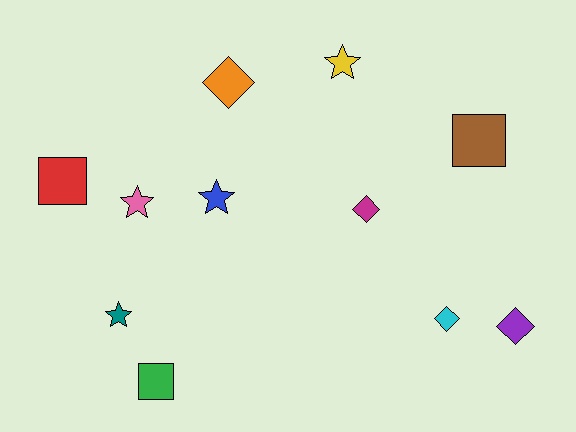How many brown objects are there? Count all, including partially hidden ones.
There is 1 brown object.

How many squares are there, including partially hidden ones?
There are 3 squares.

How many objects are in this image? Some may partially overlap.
There are 11 objects.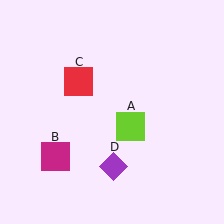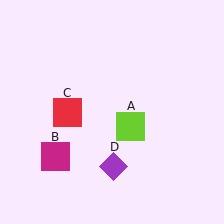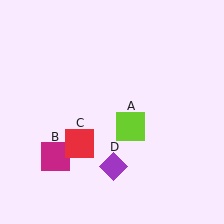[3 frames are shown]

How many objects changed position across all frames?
1 object changed position: red square (object C).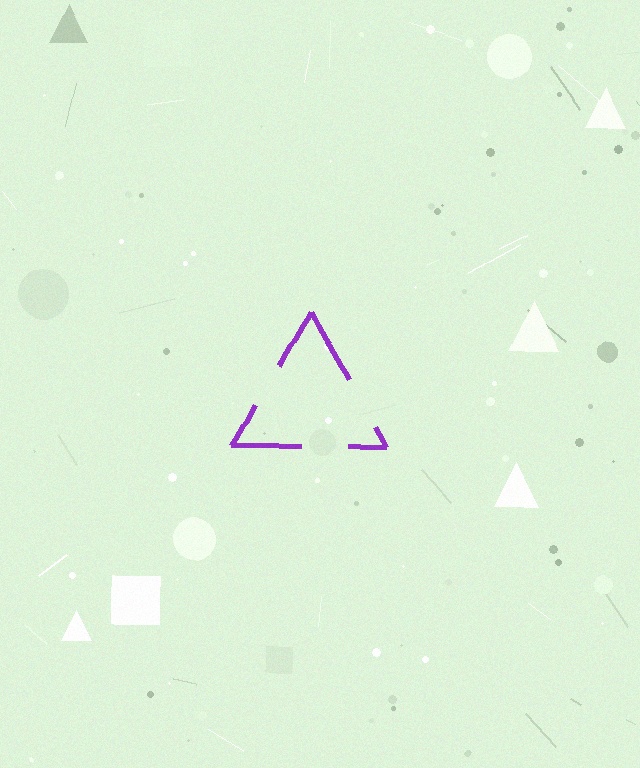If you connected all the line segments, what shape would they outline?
They would outline a triangle.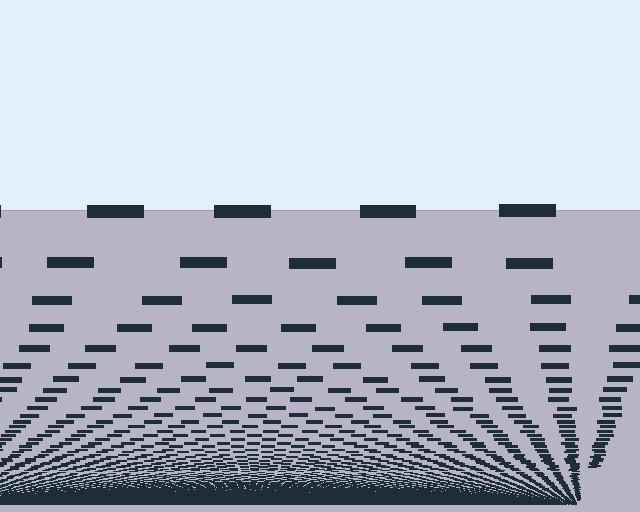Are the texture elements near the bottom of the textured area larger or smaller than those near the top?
Smaller. The gradient is inverted — elements near the bottom are smaller and denser.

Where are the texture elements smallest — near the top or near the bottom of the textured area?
Near the bottom.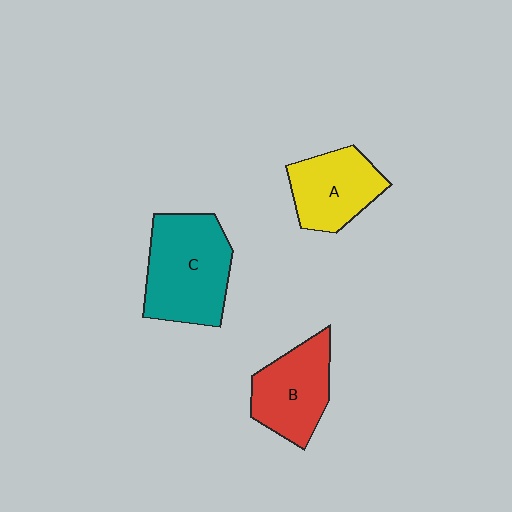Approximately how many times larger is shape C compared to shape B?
Approximately 1.4 times.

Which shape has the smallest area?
Shape A (yellow).